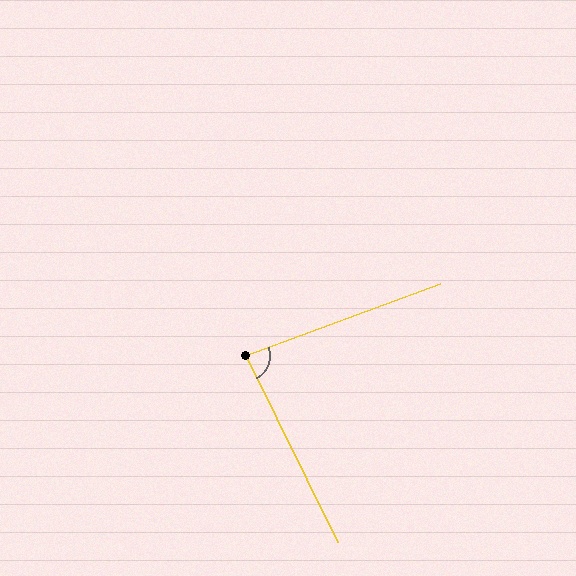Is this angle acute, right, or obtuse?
It is acute.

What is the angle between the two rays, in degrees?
Approximately 84 degrees.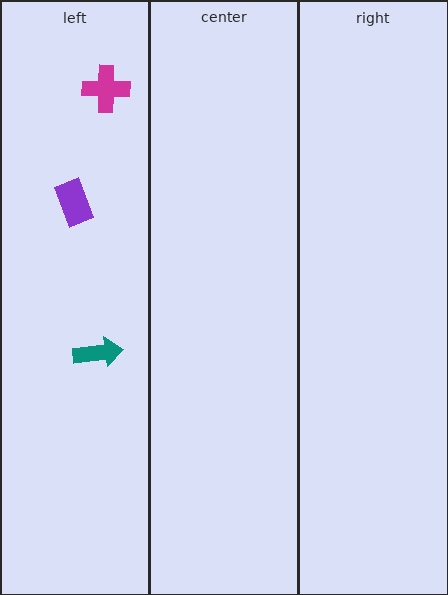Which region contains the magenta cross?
The left region.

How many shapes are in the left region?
3.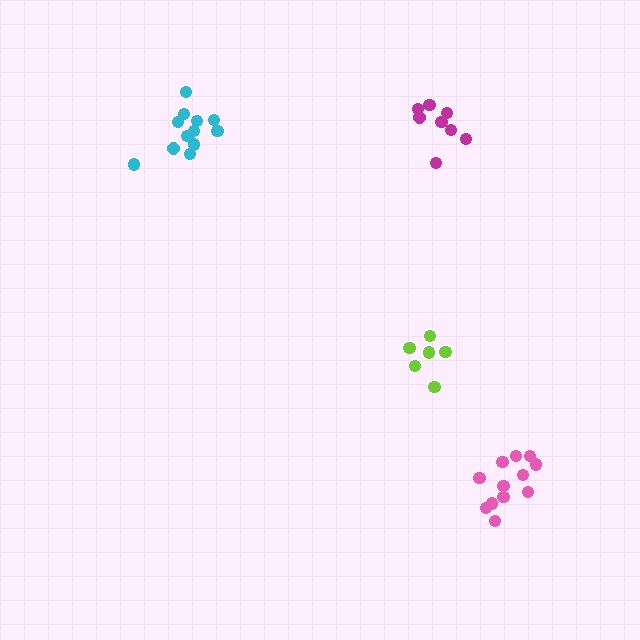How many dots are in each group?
Group 1: 12 dots, Group 2: 8 dots, Group 3: 12 dots, Group 4: 6 dots (38 total).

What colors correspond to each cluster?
The clusters are colored: cyan, magenta, pink, lime.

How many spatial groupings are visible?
There are 4 spatial groupings.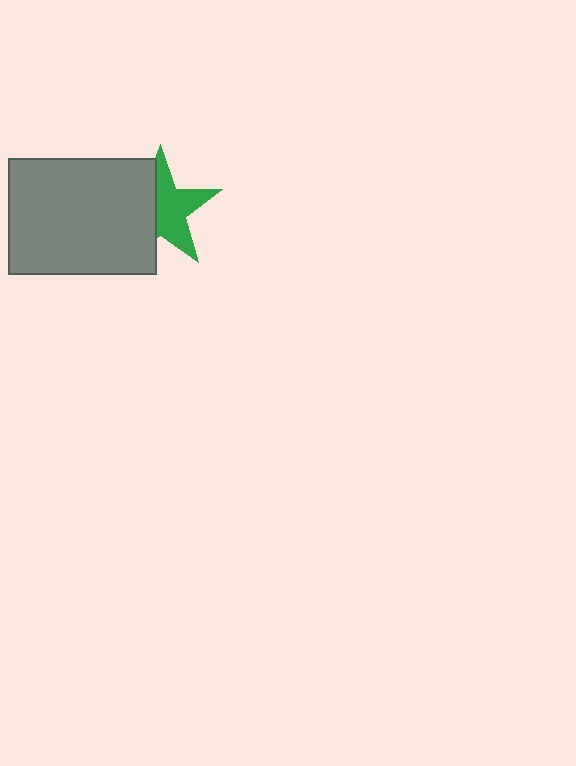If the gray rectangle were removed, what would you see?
You would see the complete green star.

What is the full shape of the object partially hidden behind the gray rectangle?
The partially hidden object is a green star.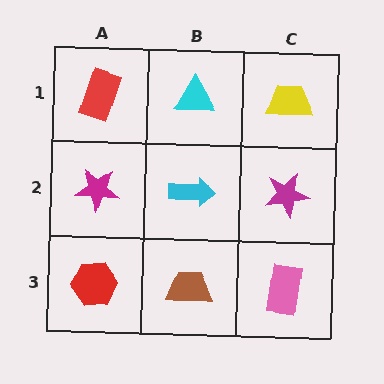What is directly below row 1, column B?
A cyan arrow.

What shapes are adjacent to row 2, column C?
A yellow trapezoid (row 1, column C), a pink rectangle (row 3, column C), a cyan arrow (row 2, column B).